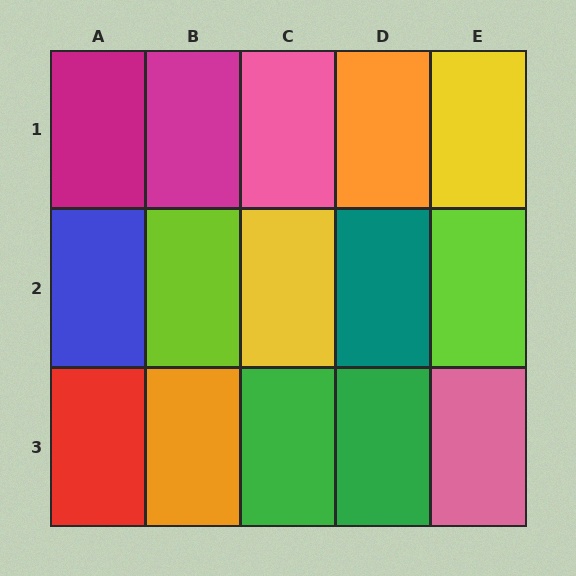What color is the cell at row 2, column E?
Lime.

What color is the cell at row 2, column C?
Yellow.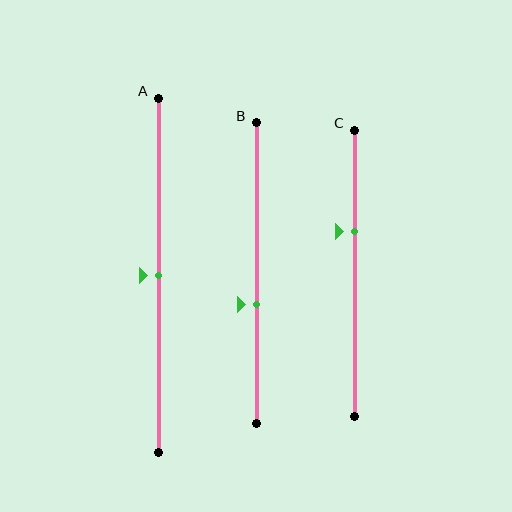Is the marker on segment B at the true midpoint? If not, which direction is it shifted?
No, the marker on segment B is shifted downward by about 10% of the segment length.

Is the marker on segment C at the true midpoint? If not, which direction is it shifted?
No, the marker on segment C is shifted upward by about 15% of the segment length.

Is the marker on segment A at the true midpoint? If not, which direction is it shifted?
Yes, the marker on segment A is at the true midpoint.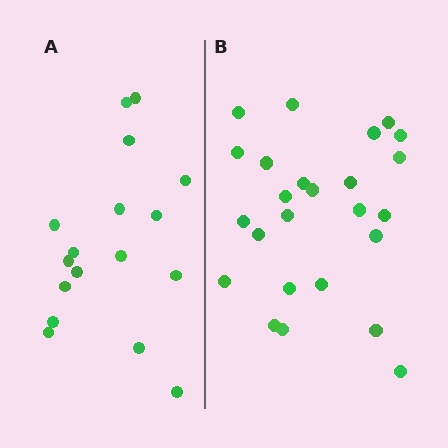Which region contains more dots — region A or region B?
Region B (the right region) has more dots.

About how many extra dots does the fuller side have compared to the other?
Region B has roughly 8 or so more dots than region A.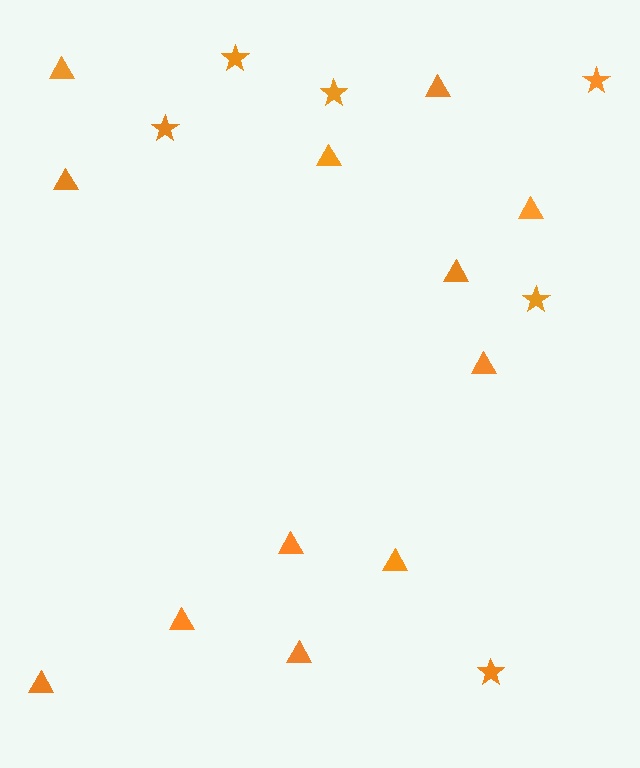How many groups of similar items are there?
There are 2 groups: one group of triangles (12) and one group of stars (6).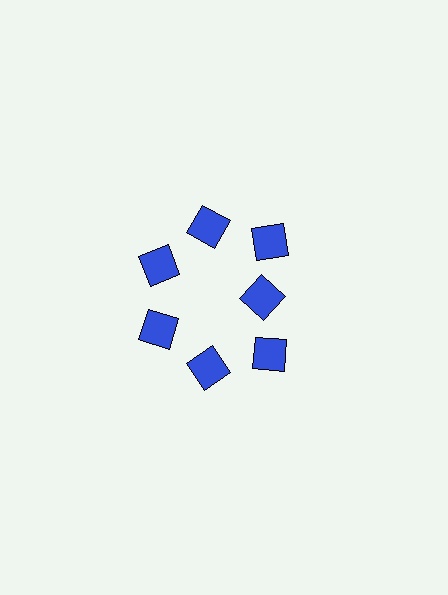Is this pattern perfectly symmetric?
No. The 7 blue diamonds are arranged in a ring, but one element near the 3 o'clock position is pulled inward toward the center, breaking the 7-fold rotational symmetry.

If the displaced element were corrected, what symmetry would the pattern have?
It would have 7-fold rotational symmetry — the pattern would map onto itself every 51 degrees.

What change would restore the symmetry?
The symmetry would be restored by moving it outward, back onto the ring so that all 7 diamonds sit at equal angles and equal distance from the center.